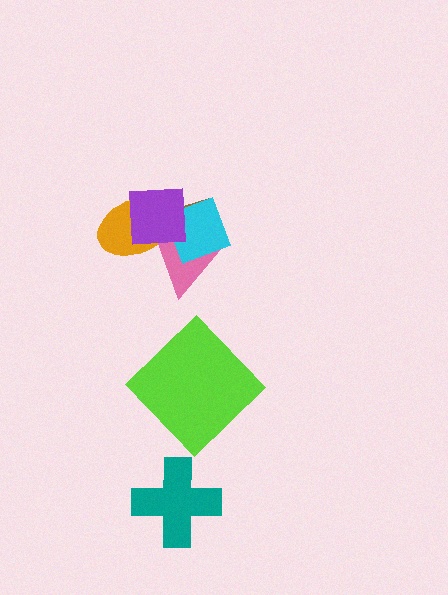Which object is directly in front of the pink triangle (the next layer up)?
The cyan square is directly in front of the pink triangle.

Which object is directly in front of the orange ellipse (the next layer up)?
The brown triangle is directly in front of the orange ellipse.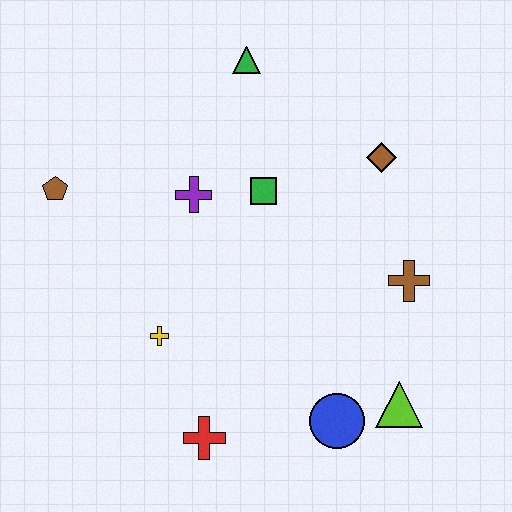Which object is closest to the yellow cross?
The red cross is closest to the yellow cross.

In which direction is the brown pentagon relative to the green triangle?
The brown pentagon is to the left of the green triangle.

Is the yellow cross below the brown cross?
Yes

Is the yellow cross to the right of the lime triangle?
No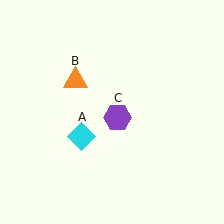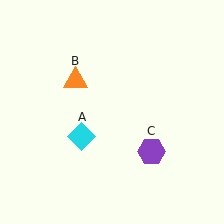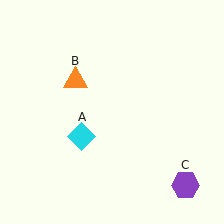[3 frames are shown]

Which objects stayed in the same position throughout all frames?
Cyan diamond (object A) and orange triangle (object B) remained stationary.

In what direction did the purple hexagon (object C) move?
The purple hexagon (object C) moved down and to the right.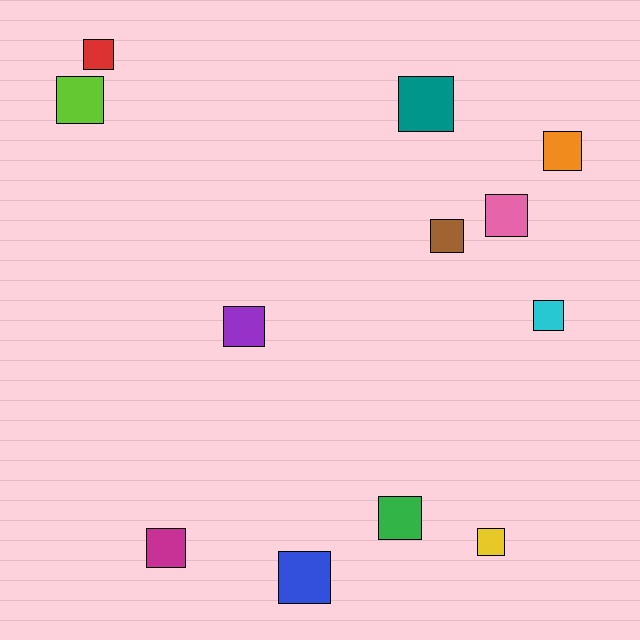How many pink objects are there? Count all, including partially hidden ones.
There is 1 pink object.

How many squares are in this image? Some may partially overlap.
There are 12 squares.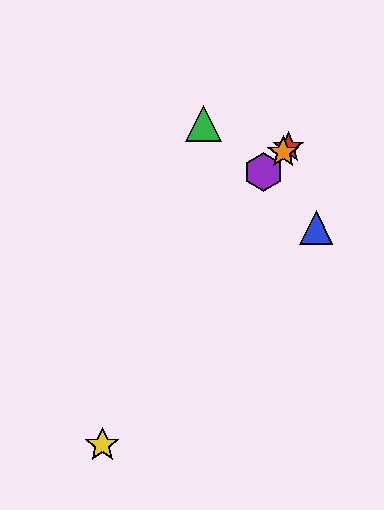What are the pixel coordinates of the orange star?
The orange star is at (283, 152).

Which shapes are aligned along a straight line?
The red star, the purple hexagon, the orange star are aligned along a straight line.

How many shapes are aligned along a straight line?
3 shapes (the red star, the purple hexagon, the orange star) are aligned along a straight line.